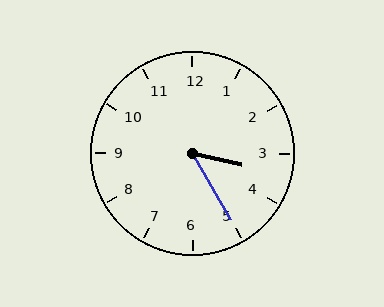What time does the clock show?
3:25.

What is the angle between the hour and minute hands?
Approximately 48 degrees.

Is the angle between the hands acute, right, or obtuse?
It is acute.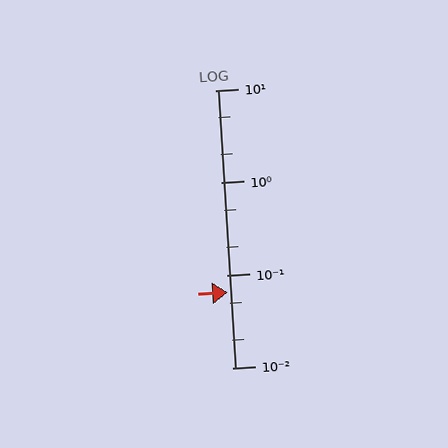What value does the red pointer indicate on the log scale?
The pointer indicates approximately 0.066.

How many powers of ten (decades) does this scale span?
The scale spans 3 decades, from 0.01 to 10.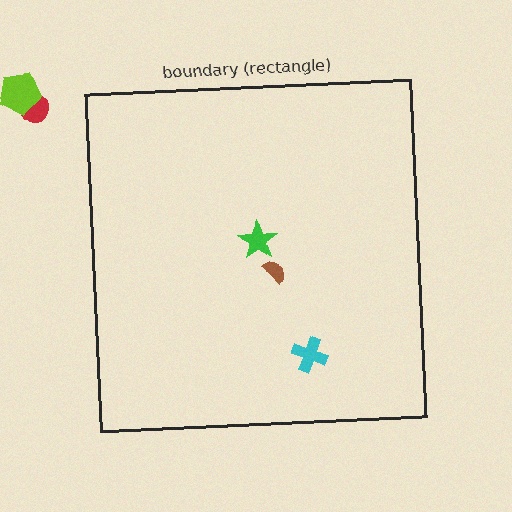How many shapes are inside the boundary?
3 inside, 2 outside.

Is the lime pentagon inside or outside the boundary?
Outside.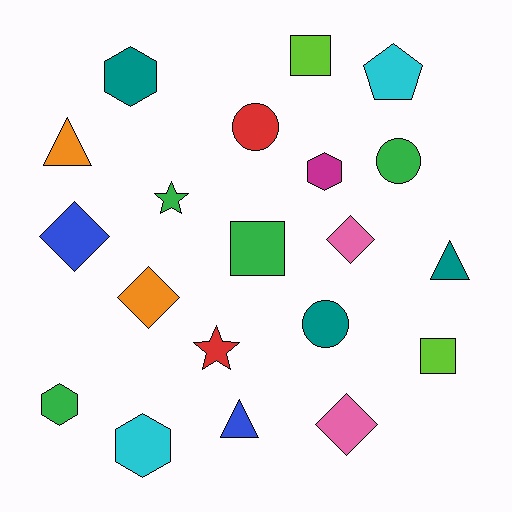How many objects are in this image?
There are 20 objects.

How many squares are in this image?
There are 3 squares.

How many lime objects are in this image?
There are 2 lime objects.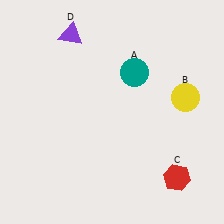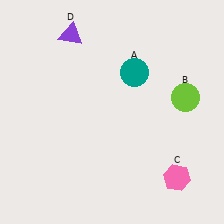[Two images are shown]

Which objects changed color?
B changed from yellow to lime. C changed from red to pink.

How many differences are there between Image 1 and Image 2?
There are 2 differences between the two images.